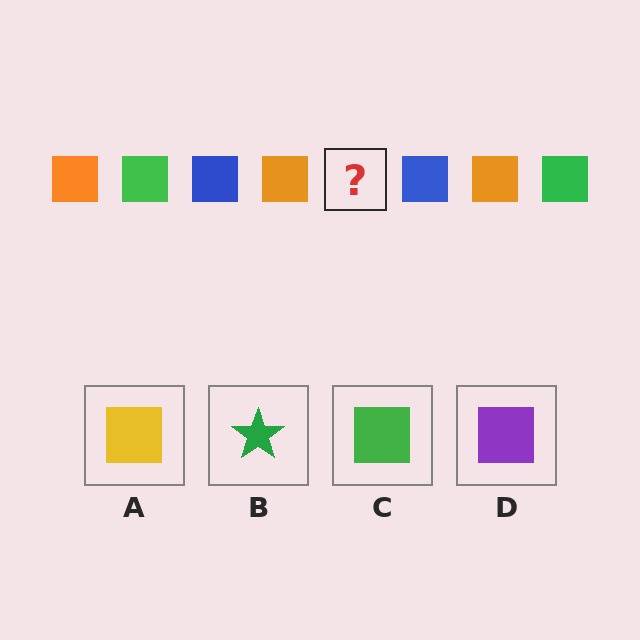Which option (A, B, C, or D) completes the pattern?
C.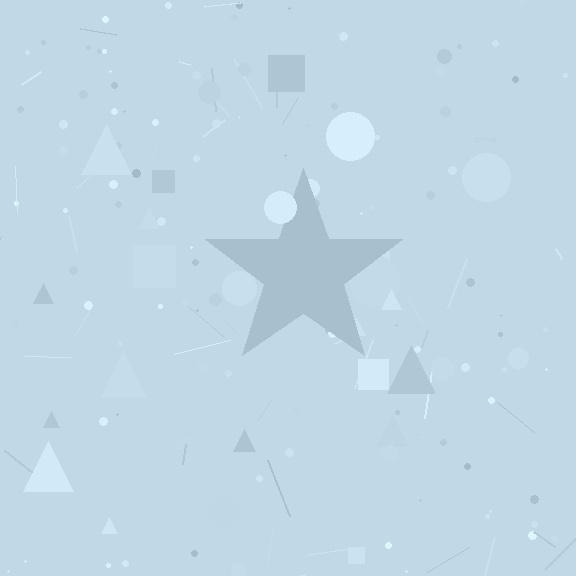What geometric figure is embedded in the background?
A star is embedded in the background.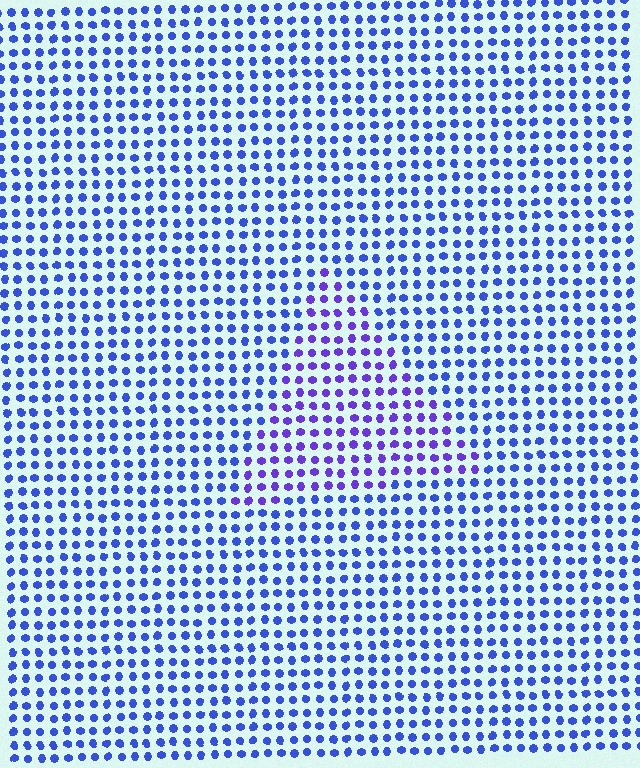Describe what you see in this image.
The image is filled with small blue elements in a uniform arrangement. A triangle-shaped region is visible where the elements are tinted to a slightly different hue, forming a subtle color boundary.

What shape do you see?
I see a triangle.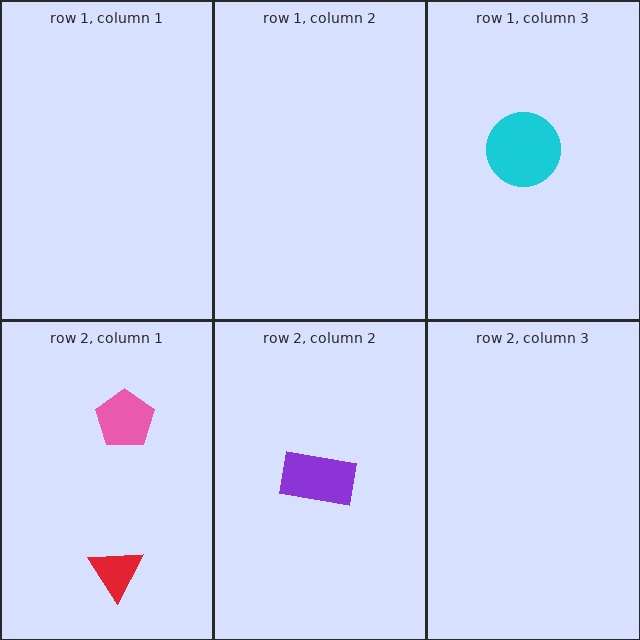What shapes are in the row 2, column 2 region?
The purple rectangle.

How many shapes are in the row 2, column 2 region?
1.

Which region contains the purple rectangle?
The row 2, column 2 region.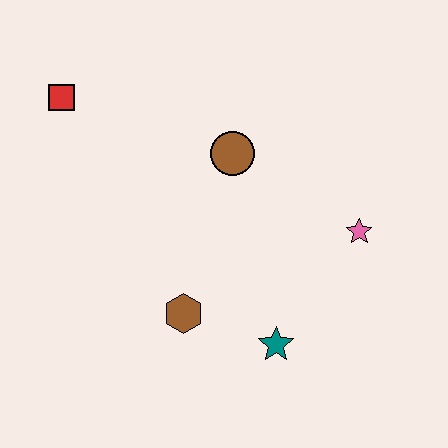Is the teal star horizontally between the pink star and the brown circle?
Yes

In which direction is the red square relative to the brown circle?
The red square is to the left of the brown circle.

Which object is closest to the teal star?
The brown hexagon is closest to the teal star.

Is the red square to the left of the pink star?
Yes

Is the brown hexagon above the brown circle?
No